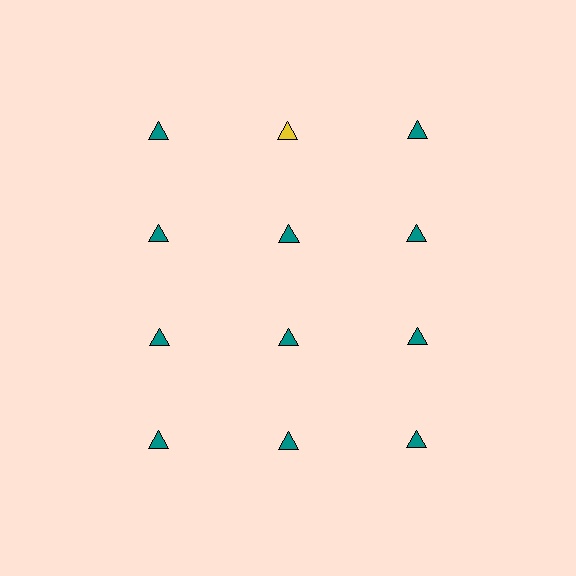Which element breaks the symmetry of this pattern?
The yellow triangle in the top row, second from left column breaks the symmetry. All other shapes are teal triangles.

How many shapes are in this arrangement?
There are 12 shapes arranged in a grid pattern.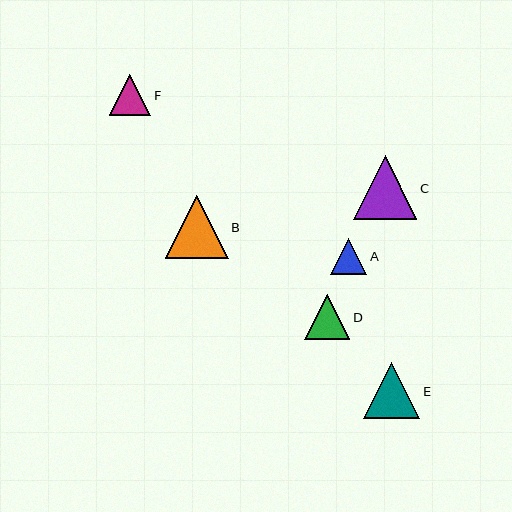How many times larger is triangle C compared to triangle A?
Triangle C is approximately 1.8 times the size of triangle A.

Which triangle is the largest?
Triangle C is the largest with a size of approximately 64 pixels.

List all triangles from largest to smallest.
From largest to smallest: C, B, E, D, F, A.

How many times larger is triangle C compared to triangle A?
Triangle C is approximately 1.8 times the size of triangle A.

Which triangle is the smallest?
Triangle A is the smallest with a size of approximately 36 pixels.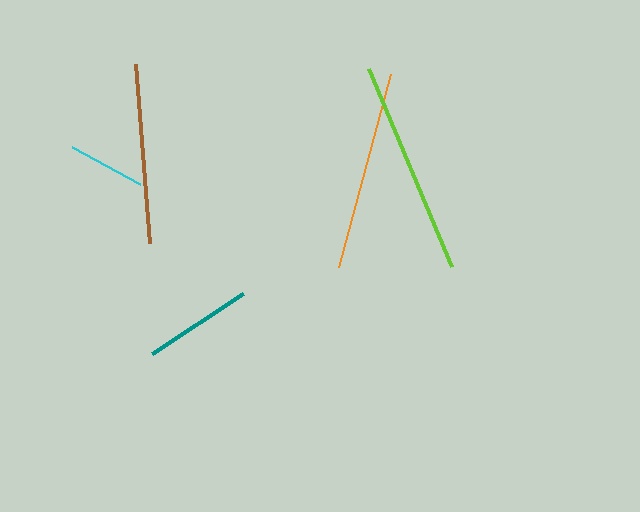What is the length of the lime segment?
The lime segment is approximately 214 pixels long.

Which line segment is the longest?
The lime line is the longest at approximately 214 pixels.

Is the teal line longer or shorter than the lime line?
The lime line is longer than the teal line.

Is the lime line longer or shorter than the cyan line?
The lime line is longer than the cyan line.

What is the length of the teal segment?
The teal segment is approximately 108 pixels long.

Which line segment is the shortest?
The cyan line is the shortest at approximately 78 pixels.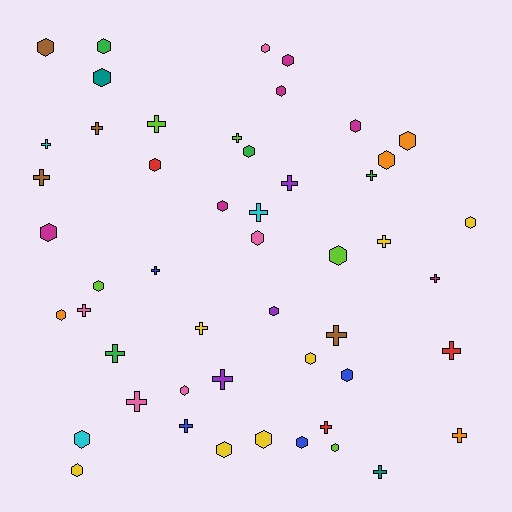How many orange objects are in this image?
There are 4 orange objects.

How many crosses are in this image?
There are 22 crosses.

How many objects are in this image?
There are 50 objects.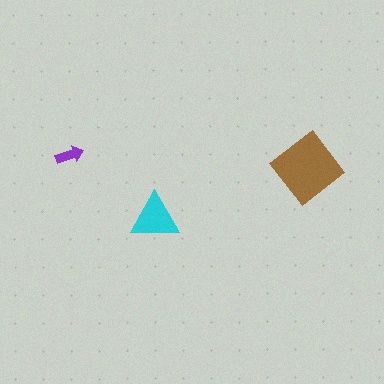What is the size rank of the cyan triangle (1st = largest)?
2nd.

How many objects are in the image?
There are 3 objects in the image.